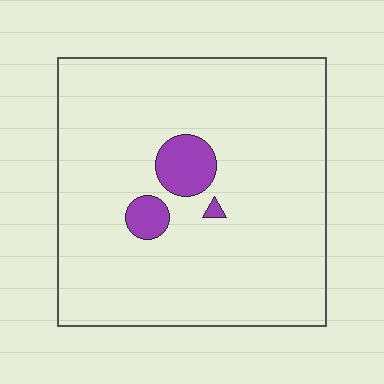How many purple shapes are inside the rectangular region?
3.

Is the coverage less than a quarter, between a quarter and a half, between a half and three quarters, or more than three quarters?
Less than a quarter.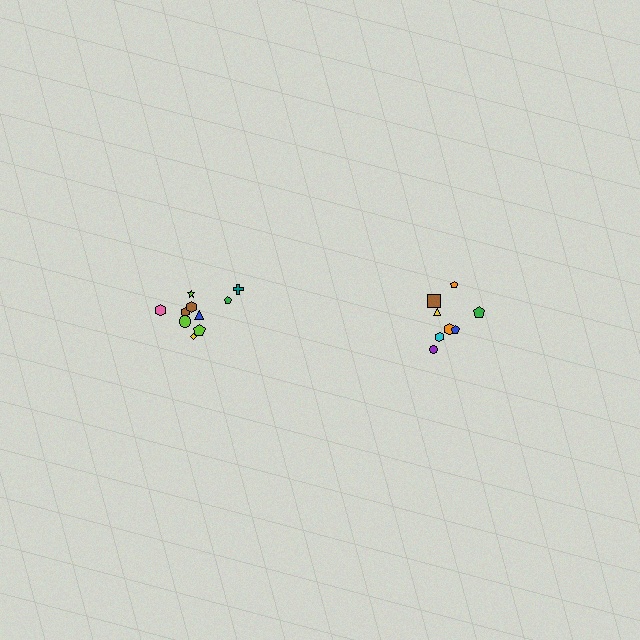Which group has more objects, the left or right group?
The left group.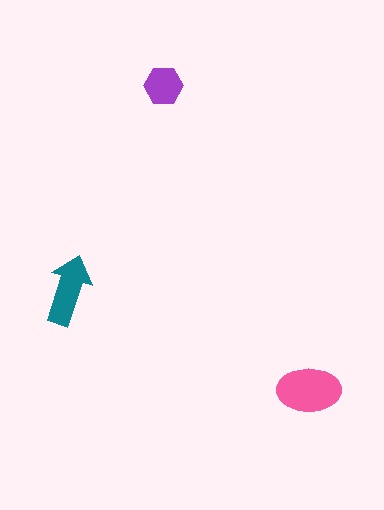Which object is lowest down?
The pink ellipse is bottommost.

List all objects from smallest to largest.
The purple hexagon, the teal arrow, the pink ellipse.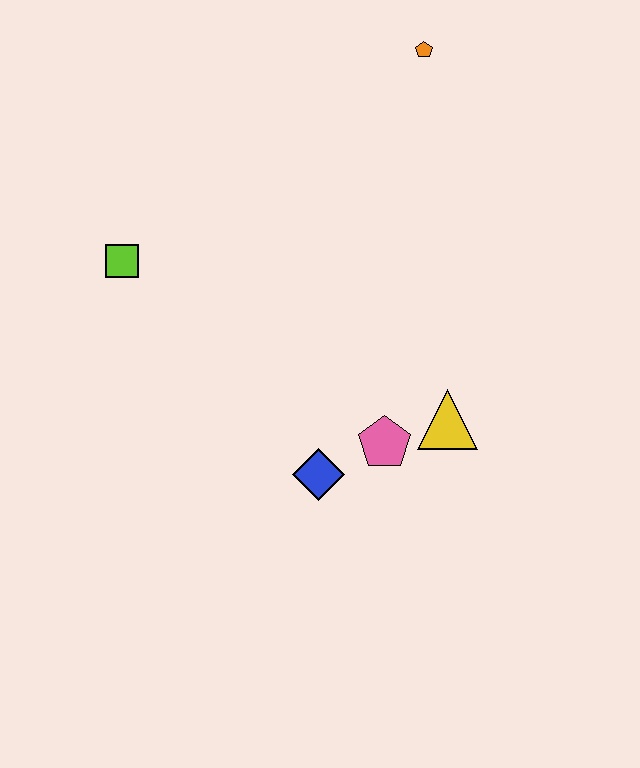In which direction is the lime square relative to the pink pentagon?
The lime square is to the left of the pink pentagon.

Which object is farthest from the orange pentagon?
The blue diamond is farthest from the orange pentagon.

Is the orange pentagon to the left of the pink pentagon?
No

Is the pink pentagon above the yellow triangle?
No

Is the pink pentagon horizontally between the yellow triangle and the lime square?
Yes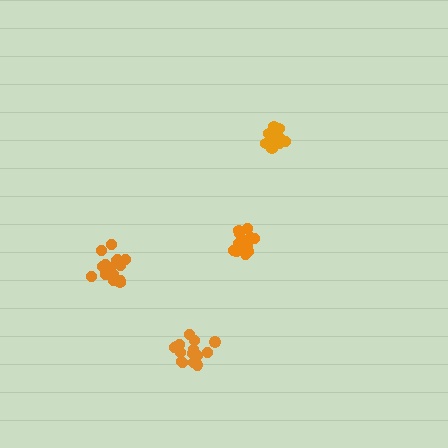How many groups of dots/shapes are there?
There are 4 groups.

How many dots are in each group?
Group 1: 17 dots, Group 2: 11 dots, Group 3: 13 dots, Group 4: 16 dots (57 total).